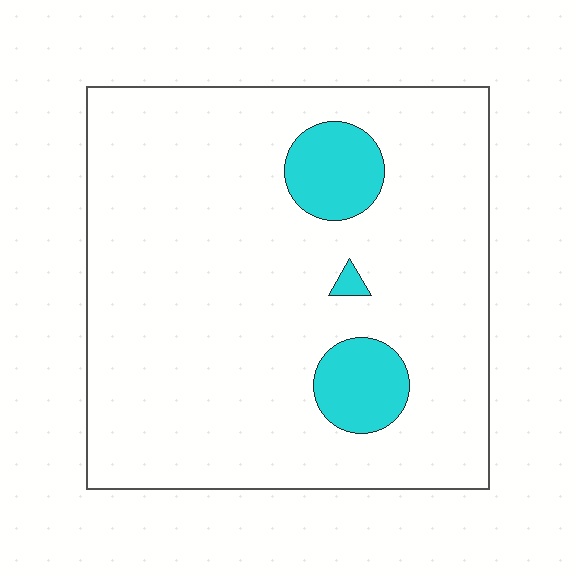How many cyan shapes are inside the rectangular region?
3.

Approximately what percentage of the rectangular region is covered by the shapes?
Approximately 10%.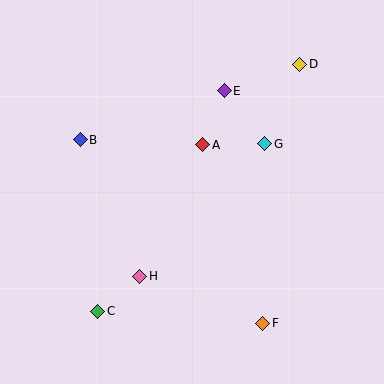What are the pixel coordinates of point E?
Point E is at (224, 91).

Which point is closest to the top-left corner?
Point B is closest to the top-left corner.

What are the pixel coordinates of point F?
Point F is at (263, 323).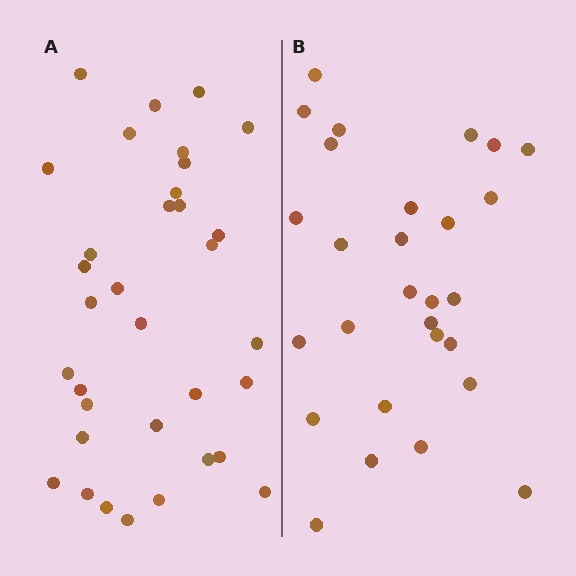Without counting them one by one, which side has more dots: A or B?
Region A (the left region) has more dots.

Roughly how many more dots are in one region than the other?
Region A has about 6 more dots than region B.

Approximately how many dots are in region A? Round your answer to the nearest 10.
About 30 dots. (The exact count is 34, which rounds to 30.)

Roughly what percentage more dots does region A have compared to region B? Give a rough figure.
About 20% more.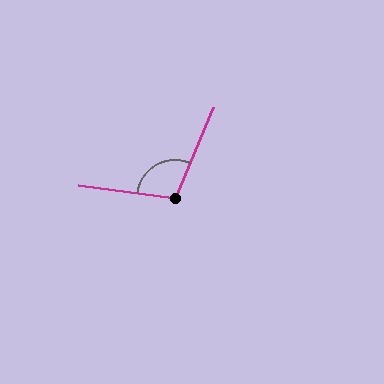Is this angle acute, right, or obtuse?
It is obtuse.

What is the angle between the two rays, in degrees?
Approximately 106 degrees.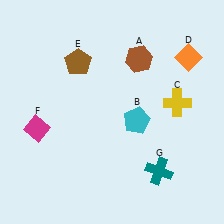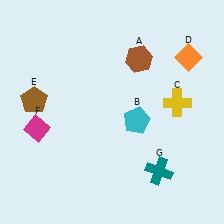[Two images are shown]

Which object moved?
The brown pentagon (E) moved left.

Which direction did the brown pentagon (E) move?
The brown pentagon (E) moved left.